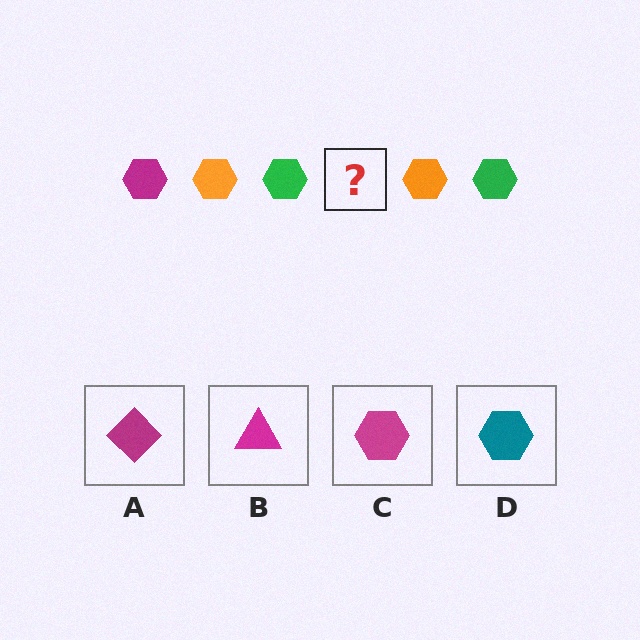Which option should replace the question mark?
Option C.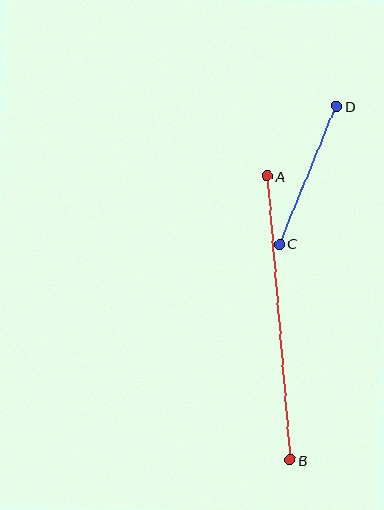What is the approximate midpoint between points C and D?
The midpoint is at approximately (308, 175) pixels.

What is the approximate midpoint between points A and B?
The midpoint is at approximately (279, 318) pixels.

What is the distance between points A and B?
The distance is approximately 285 pixels.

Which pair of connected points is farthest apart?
Points A and B are farthest apart.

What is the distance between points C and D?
The distance is approximately 149 pixels.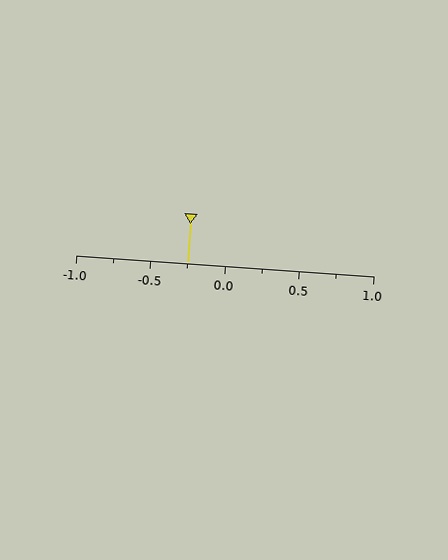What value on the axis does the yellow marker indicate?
The marker indicates approximately -0.25.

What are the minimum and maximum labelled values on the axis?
The axis runs from -1.0 to 1.0.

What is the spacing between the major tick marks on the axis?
The major ticks are spaced 0.5 apart.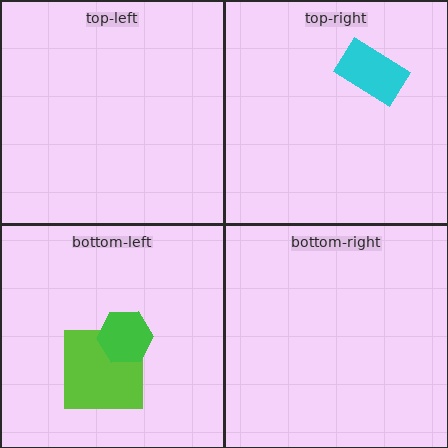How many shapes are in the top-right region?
1.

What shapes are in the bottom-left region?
The lime square, the green hexagon.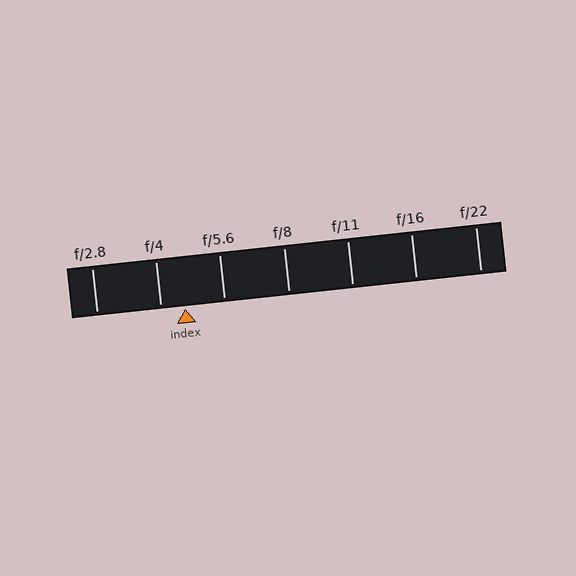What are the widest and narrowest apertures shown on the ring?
The widest aperture shown is f/2.8 and the narrowest is f/22.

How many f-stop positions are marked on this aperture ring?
There are 7 f-stop positions marked.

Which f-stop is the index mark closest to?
The index mark is closest to f/4.